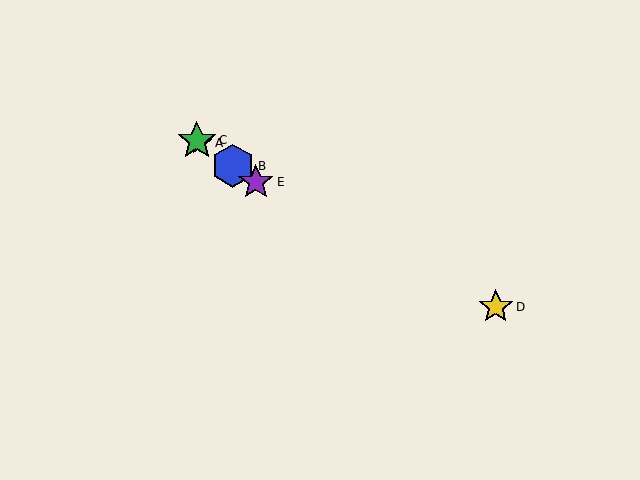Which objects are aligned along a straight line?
Objects A, B, C, E are aligned along a straight line.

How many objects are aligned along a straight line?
4 objects (A, B, C, E) are aligned along a straight line.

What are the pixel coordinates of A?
Object A is at (200, 143).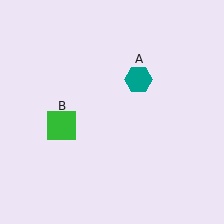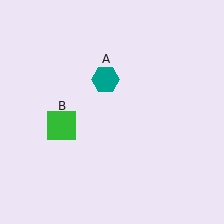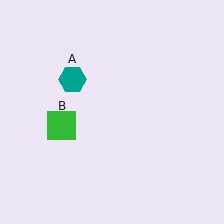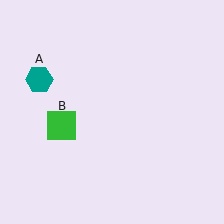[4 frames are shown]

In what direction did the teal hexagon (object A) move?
The teal hexagon (object A) moved left.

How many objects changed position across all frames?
1 object changed position: teal hexagon (object A).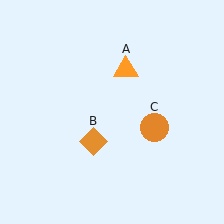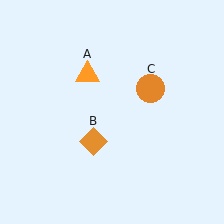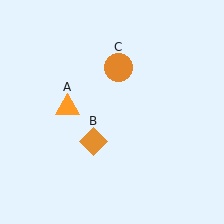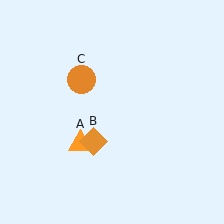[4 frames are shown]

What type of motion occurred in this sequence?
The orange triangle (object A), orange circle (object C) rotated counterclockwise around the center of the scene.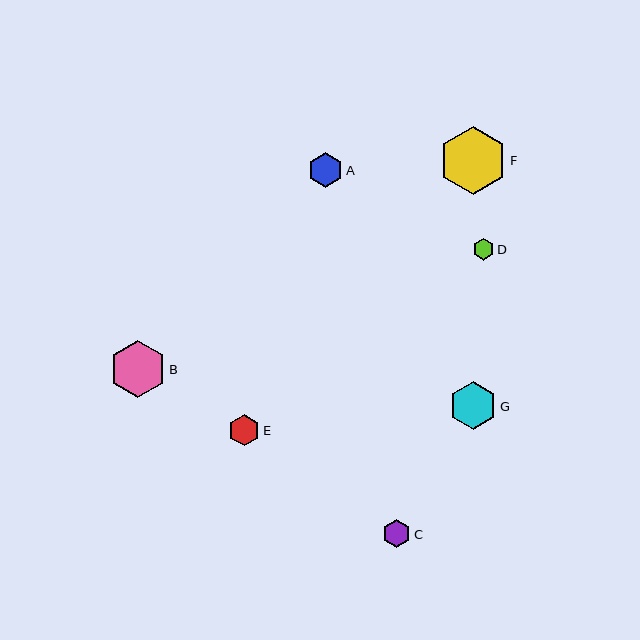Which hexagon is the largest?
Hexagon F is the largest with a size of approximately 68 pixels.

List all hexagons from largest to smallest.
From largest to smallest: F, B, G, A, E, C, D.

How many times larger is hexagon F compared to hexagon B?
Hexagon F is approximately 1.2 times the size of hexagon B.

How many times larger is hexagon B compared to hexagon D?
Hexagon B is approximately 2.7 times the size of hexagon D.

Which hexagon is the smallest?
Hexagon D is the smallest with a size of approximately 22 pixels.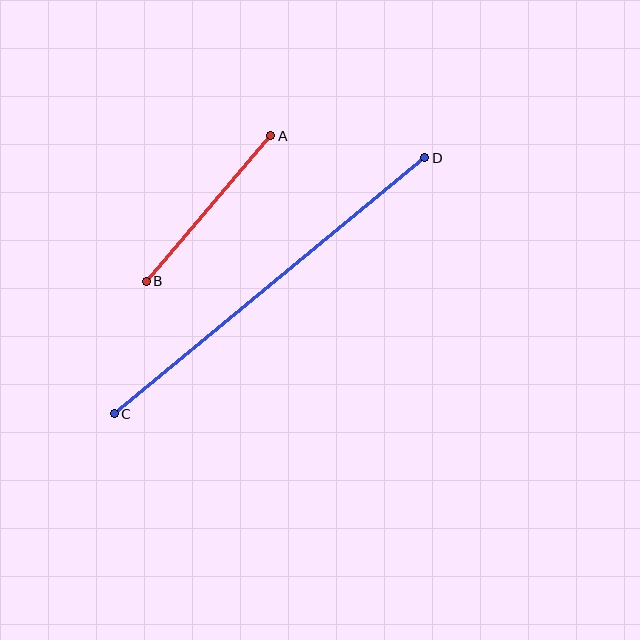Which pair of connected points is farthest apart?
Points C and D are farthest apart.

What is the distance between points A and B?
The distance is approximately 191 pixels.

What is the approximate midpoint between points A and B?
The midpoint is at approximately (209, 209) pixels.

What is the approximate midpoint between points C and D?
The midpoint is at approximately (270, 286) pixels.